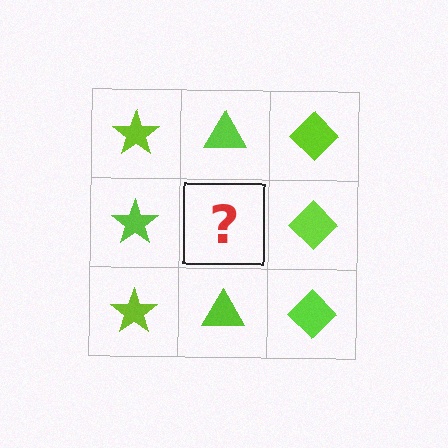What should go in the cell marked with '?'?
The missing cell should contain a lime triangle.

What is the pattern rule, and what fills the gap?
The rule is that each column has a consistent shape. The gap should be filled with a lime triangle.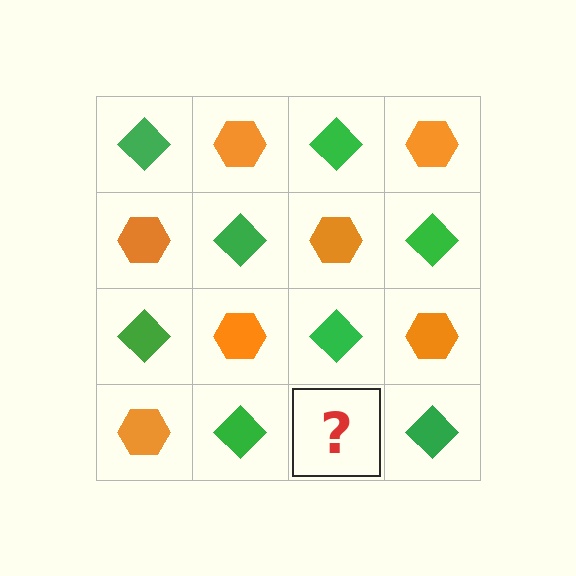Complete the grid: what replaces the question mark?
The question mark should be replaced with an orange hexagon.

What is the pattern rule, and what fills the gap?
The rule is that it alternates green diamond and orange hexagon in a checkerboard pattern. The gap should be filled with an orange hexagon.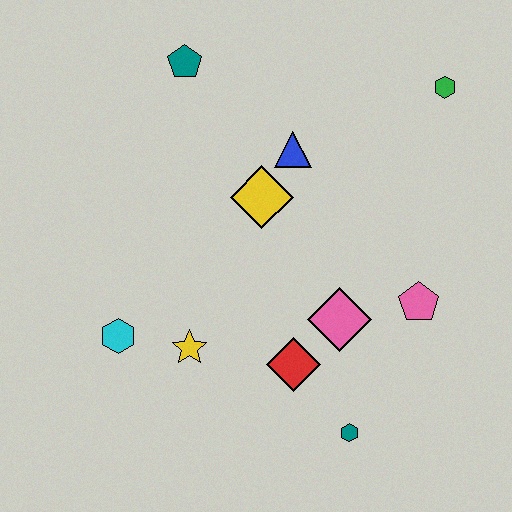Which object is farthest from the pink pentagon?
The teal pentagon is farthest from the pink pentagon.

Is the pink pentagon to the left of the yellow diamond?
No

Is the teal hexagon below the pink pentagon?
Yes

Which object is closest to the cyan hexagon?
The yellow star is closest to the cyan hexagon.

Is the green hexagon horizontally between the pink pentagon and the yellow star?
No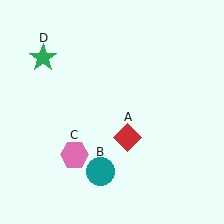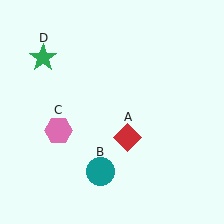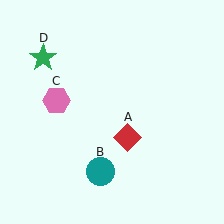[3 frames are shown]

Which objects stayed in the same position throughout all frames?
Red diamond (object A) and teal circle (object B) and green star (object D) remained stationary.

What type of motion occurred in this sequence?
The pink hexagon (object C) rotated clockwise around the center of the scene.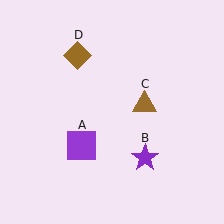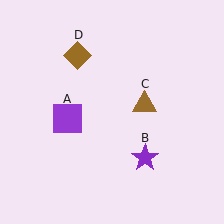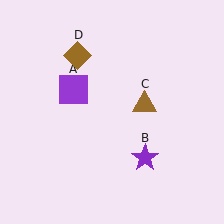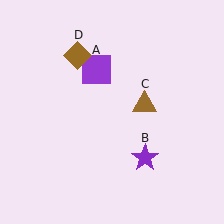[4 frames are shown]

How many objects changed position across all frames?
1 object changed position: purple square (object A).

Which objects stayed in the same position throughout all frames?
Purple star (object B) and brown triangle (object C) and brown diamond (object D) remained stationary.